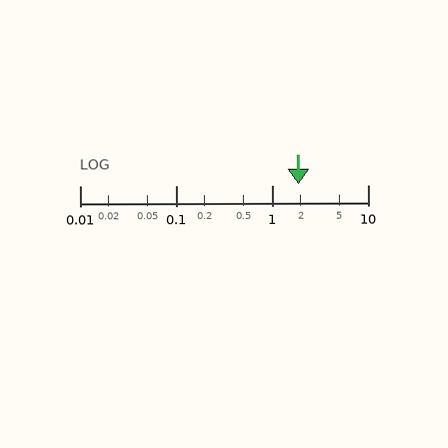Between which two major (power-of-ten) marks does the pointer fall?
The pointer is between 1 and 10.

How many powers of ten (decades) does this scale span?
The scale spans 3 decades, from 0.01 to 10.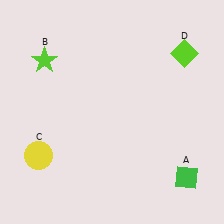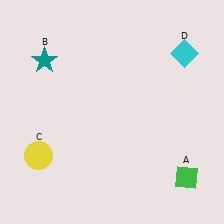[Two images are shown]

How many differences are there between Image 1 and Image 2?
There are 2 differences between the two images.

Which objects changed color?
B changed from lime to teal. D changed from lime to cyan.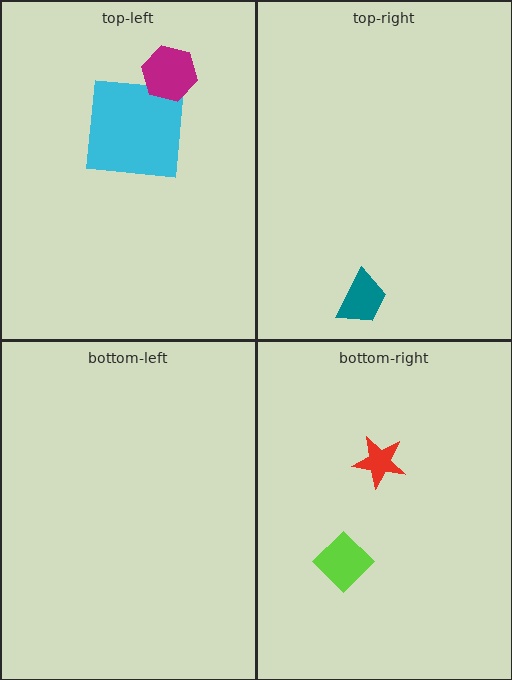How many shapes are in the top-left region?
2.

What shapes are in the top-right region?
The teal trapezoid.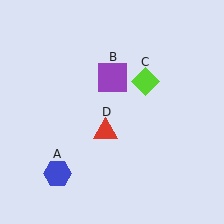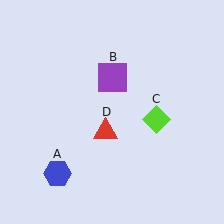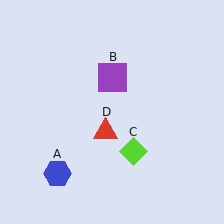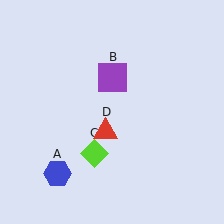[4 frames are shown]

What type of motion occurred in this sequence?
The lime diamond (object C) rotated clockwise around the center of the scene.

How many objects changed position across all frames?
1 object changed position: lime diamond (object C).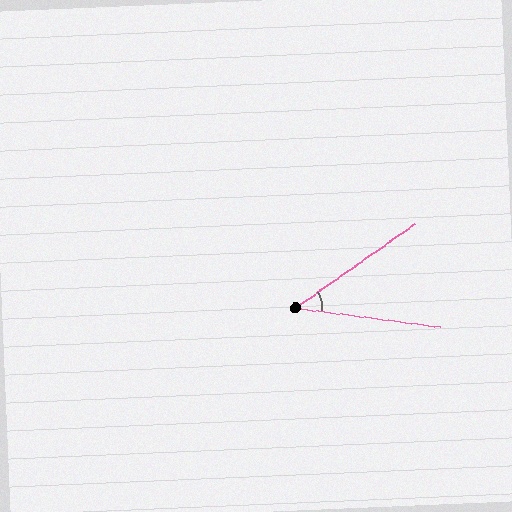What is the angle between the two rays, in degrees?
Approximately 42 degrees.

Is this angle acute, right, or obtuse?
It is acute.